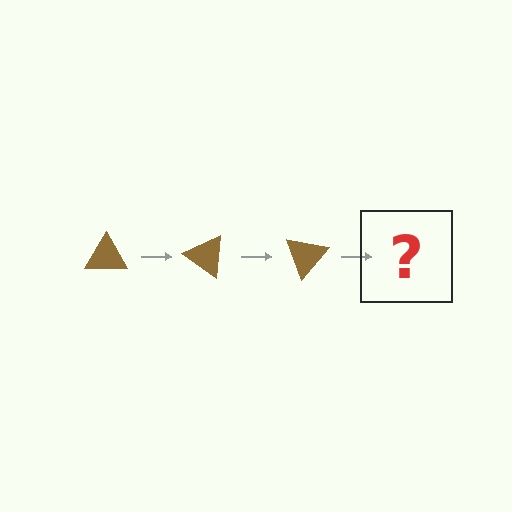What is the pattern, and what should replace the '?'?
The pattern is that the triangle rotates 35 degrees each step. The '?' should be a brown triangle rotated 105 degrees.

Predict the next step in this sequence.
The next step is a brown triangle rotated 105 degrees.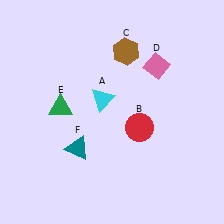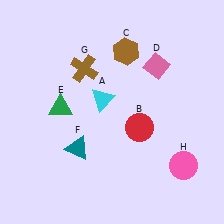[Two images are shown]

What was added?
A brown cross (G), a pink circle (H) were added in Image 2.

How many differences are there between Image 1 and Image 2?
There are 2 differences between the two images.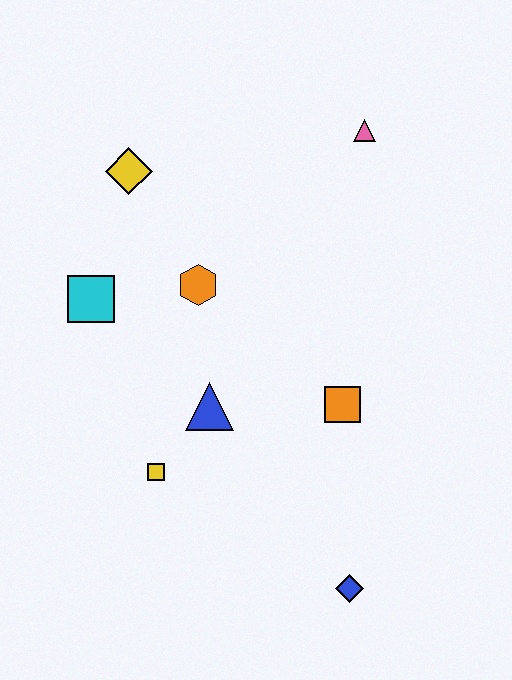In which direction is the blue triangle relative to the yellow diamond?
The blue triangle is below the yellow diamond.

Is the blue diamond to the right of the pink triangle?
No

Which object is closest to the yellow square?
The blue triangle is closest to the yellow square.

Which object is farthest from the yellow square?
The pink triangle is farthest from the yellow square.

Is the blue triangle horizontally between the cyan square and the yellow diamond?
No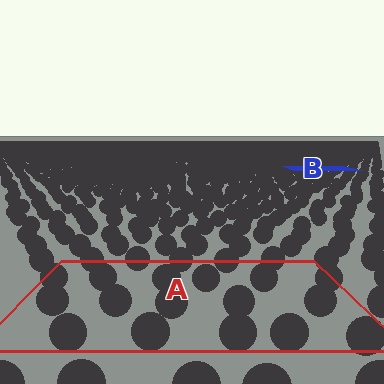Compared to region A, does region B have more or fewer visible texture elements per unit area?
Region B has more texture elements per unit area — they are packed more densely because it is farther away.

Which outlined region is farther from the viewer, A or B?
Region B is farther from the viewer — the texture elements inside it appear smaller and more densely packed.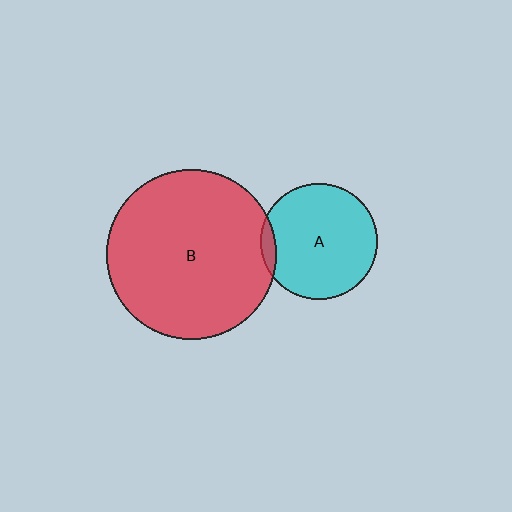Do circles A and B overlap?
Yes.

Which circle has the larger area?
Circle B (red).